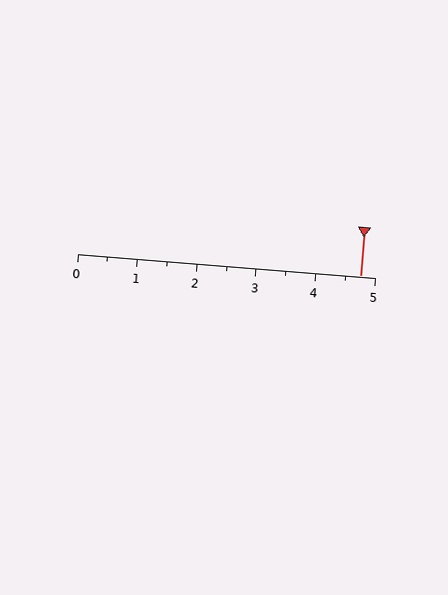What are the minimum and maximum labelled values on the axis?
The axis runs from 0 to 5.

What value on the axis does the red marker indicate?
The marker indicates approximately 4.8.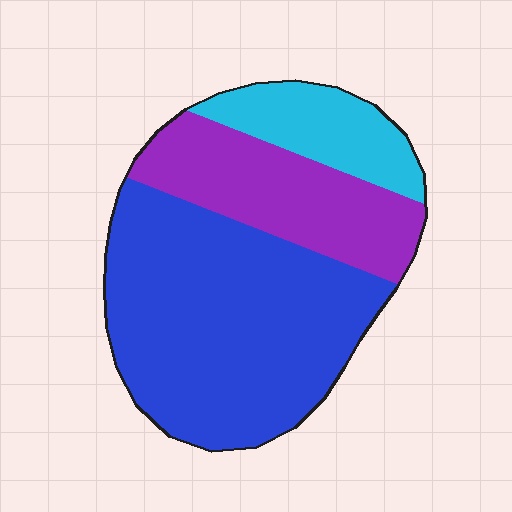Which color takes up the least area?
Cyan, at roughly 15%.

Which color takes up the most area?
Blue, at roughly 60%.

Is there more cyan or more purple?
Purple.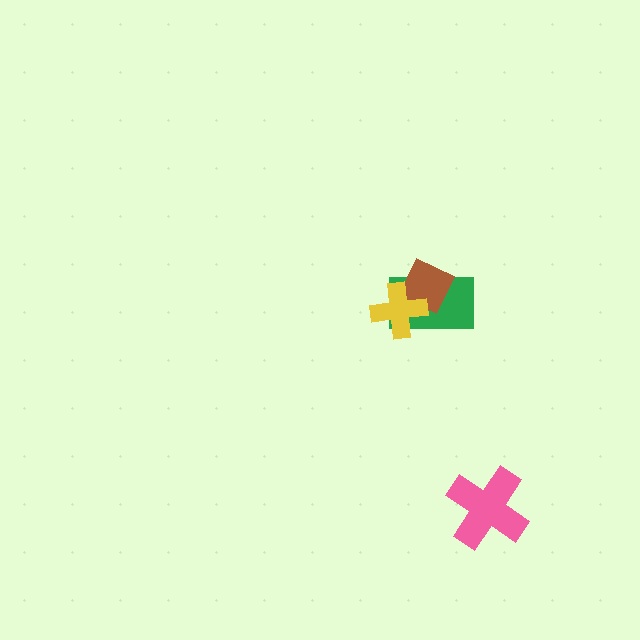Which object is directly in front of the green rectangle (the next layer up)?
The brown diamond is directly in front of the green rectangle.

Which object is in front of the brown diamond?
The yellow cross is in front of the brown diamond.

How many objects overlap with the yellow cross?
2 objects overlap with the yellow cross.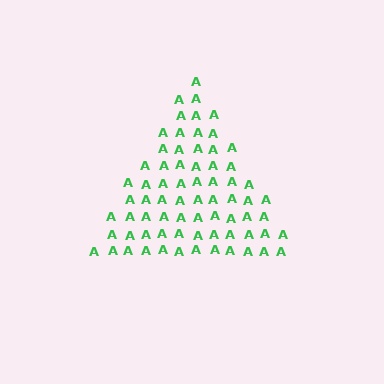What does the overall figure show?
The overall figure shows a triangle.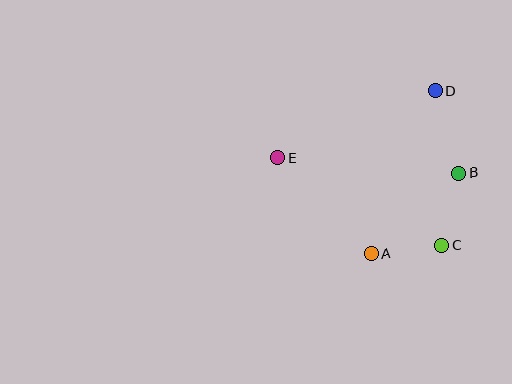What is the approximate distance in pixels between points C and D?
The distance between C and D is approximately 155 pixels.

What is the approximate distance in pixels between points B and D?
The distance between B and D is approximately 86 pixels.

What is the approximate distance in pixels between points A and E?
The distance between A and E is approximately 134 pixels.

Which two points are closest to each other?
Points A and C are closest to each other.